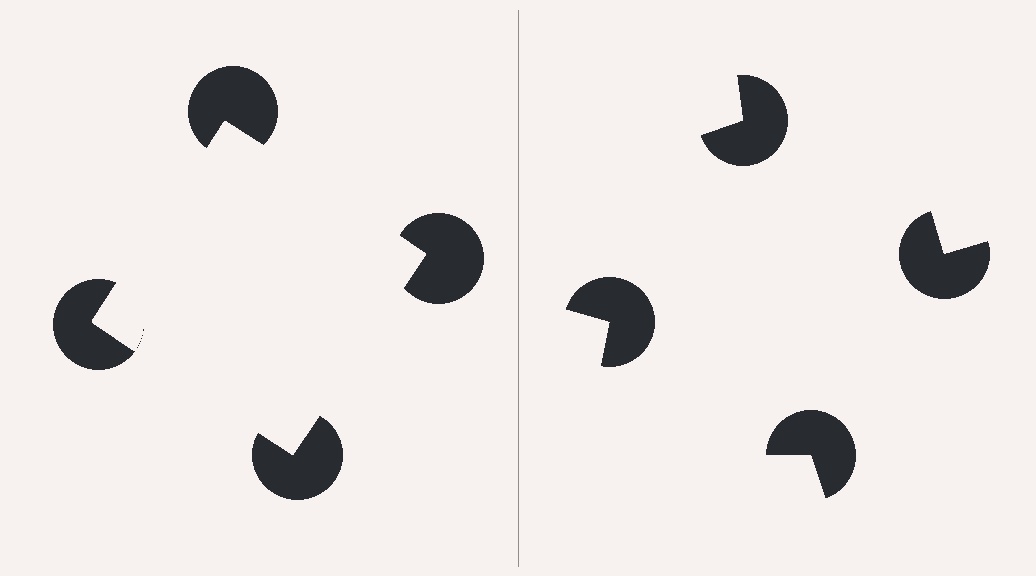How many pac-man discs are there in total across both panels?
8 — 4 on each side.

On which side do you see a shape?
An illusory square appears on the left side. On the right side the wedge cuts are rotated, so no coherent shape forms.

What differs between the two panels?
The pac-man discs are positioned identically on both sides; only the wedge orientations differ. On the left they align to a square; on the right they are misaligned.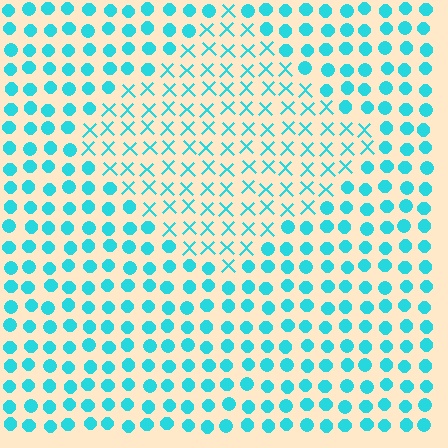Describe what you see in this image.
The image is filled with small cyan elements arranged in a uniform grid. A diamond-shaped region contains X marks, while the surrounding area contains circles. The boundary is defined purely by the change in element shape.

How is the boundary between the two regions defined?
The boundary is defined by a change in element shape: X marks inside vs. circles outside. All elements share the same color and spacing.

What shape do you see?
I see a diamond.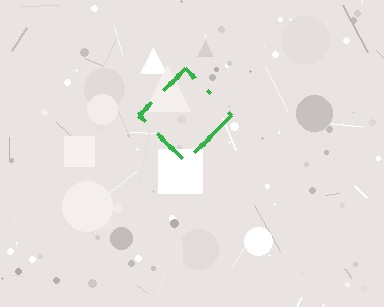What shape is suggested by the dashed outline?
The dashed outline suggests a diamond.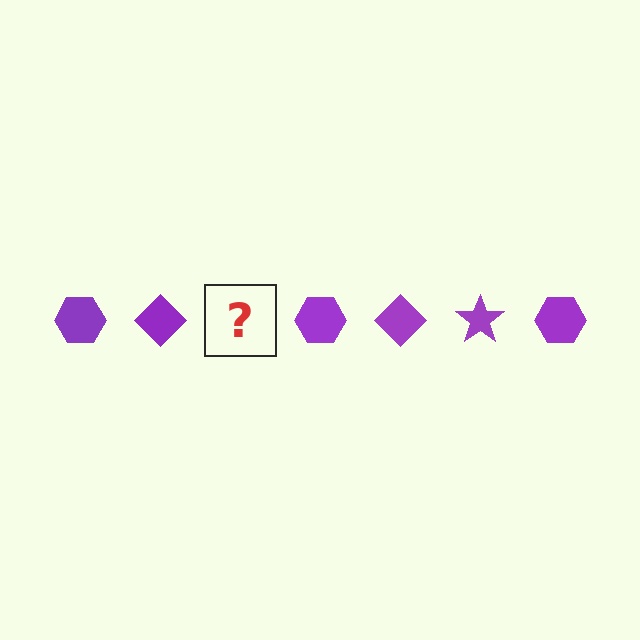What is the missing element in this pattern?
The missing element is a purple star.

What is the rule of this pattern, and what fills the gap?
The rule is that the pattern cycles through hexagon, diamond, star shapes in purple. The gap should be filled with a purple star.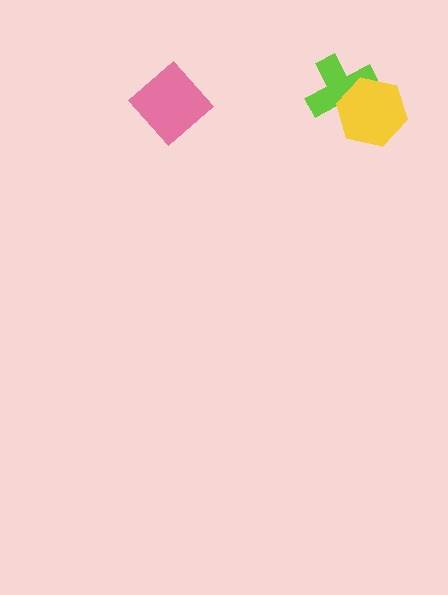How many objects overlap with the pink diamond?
0 objects overlap with the pink diamond.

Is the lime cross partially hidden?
Yes, it is partially covered by another shape.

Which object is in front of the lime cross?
The yellow hexagon is in front of the lime cross.